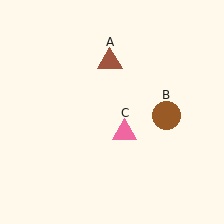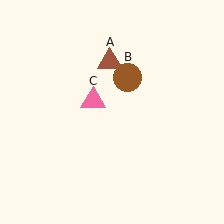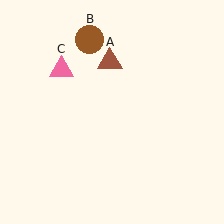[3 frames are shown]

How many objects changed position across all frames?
2 objects changed position: brown circle (object B), pink triangle (object C).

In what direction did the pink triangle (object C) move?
The pink triangle (object C) moved up and to the left.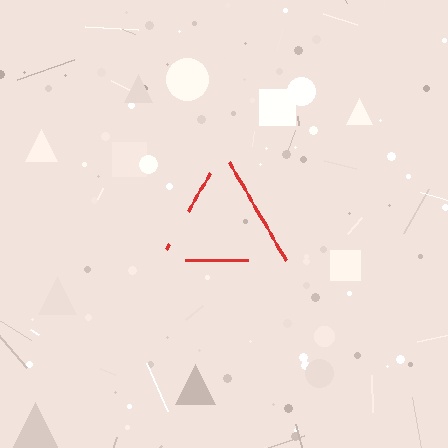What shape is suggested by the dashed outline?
The dashed outline suggests a triangle.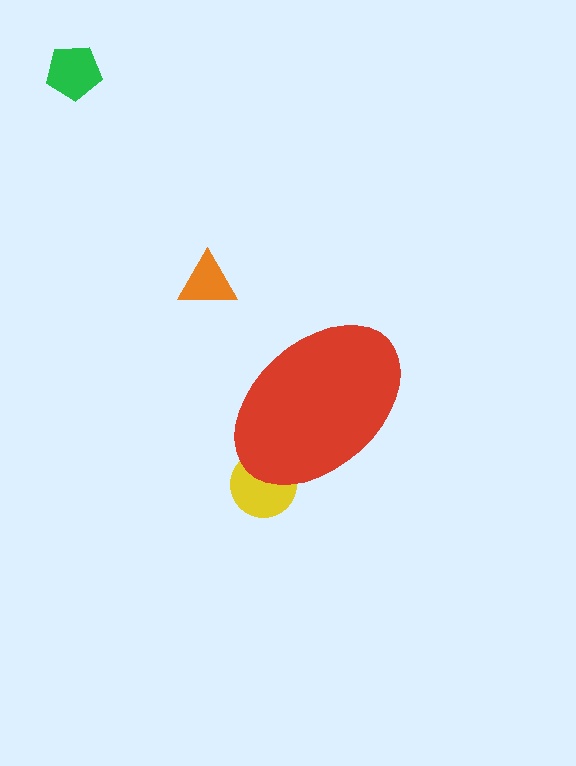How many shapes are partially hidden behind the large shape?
1 shape is partially hidden.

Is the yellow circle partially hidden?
Yes, the yellow circle is partially hidden behind the red ellipse.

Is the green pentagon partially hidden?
No, the green pentagon is fully visible.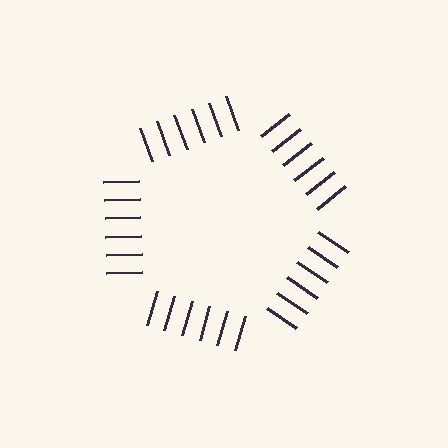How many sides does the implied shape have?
5 sides — the line-ends trace a pentagon.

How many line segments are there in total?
30 — 6 along each of the 5 edges.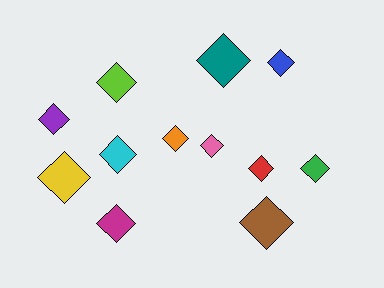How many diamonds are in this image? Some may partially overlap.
There are 12 diamonds.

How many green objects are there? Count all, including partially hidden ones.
There is 1 green object.